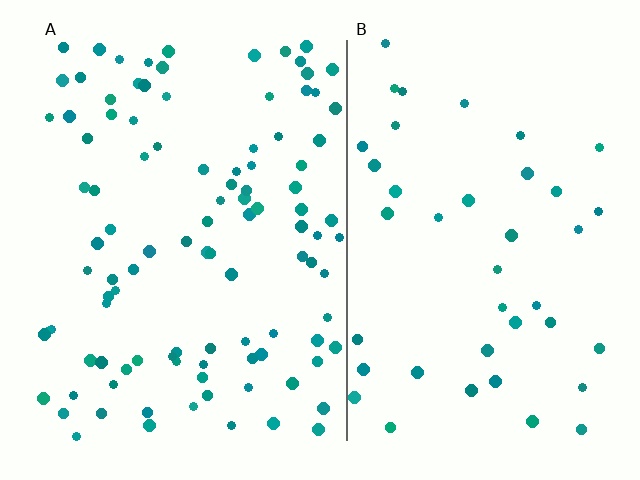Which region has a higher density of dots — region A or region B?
A (the left).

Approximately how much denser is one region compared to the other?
Approximately 2.5× — region A over region B.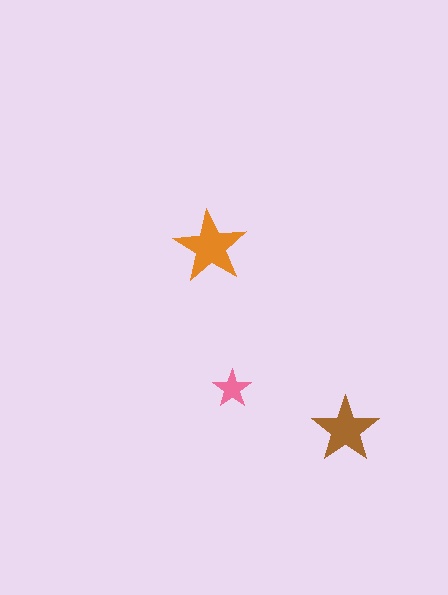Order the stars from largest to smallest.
the orange one, the brown one, the pink one.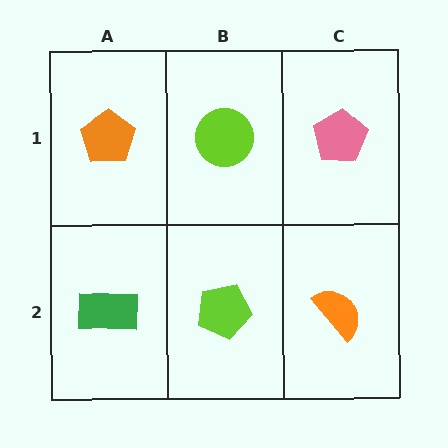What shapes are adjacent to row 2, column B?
A lime circle (row 1, column B), a green rectangle (row 2, column A), an orange semicircle (row 2, column C).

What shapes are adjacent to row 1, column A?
A green rectangle (row 2, column A), a lime circle (row 1, column B).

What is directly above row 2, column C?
A pink pentagon.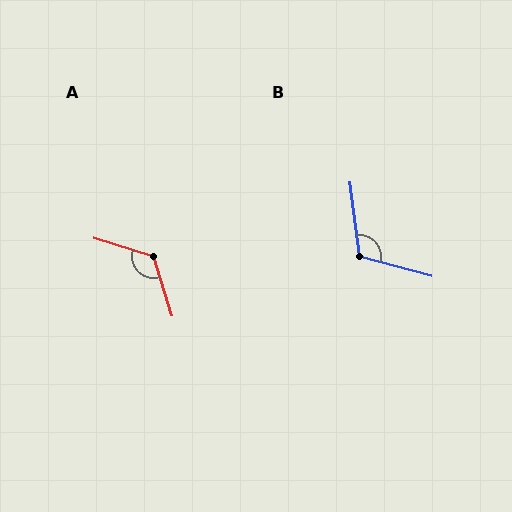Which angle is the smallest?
B, at approximately 112 degrees.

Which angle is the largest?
A, at approximately 124 degrees.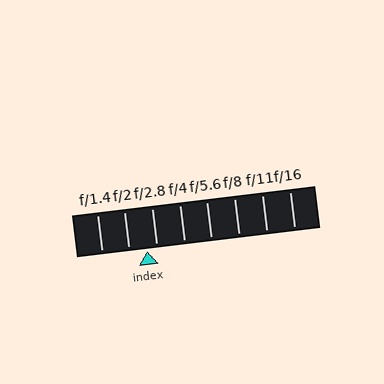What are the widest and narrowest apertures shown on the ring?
The widest aperture shown is f/1.4 and the narrowest is f/16.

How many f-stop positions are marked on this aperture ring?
There are 8 f-stop positions marked.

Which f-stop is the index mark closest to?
The index mark is closest to f/2.8.